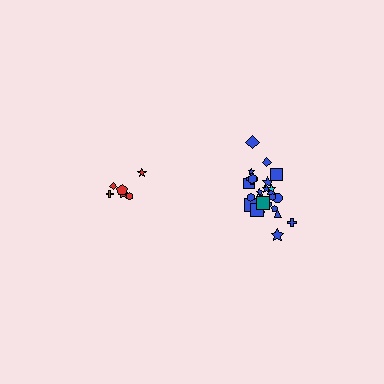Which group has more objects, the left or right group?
The right group.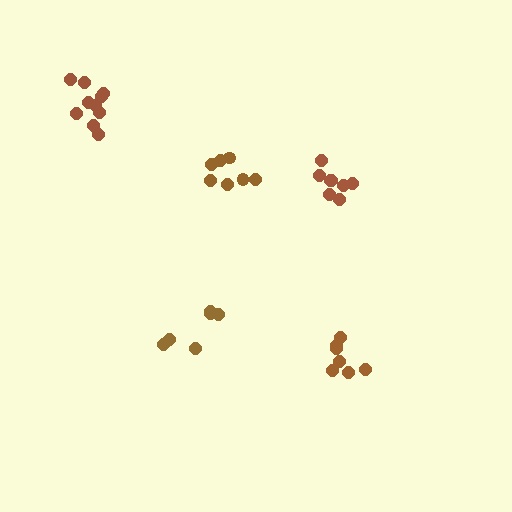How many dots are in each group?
Group 1: 6 dots, Group 2: 10 dots, Group 3: 7 dots, Group 4: 8 dots, Group 5: 7 dots (38 total).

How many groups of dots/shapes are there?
There are 5 groups.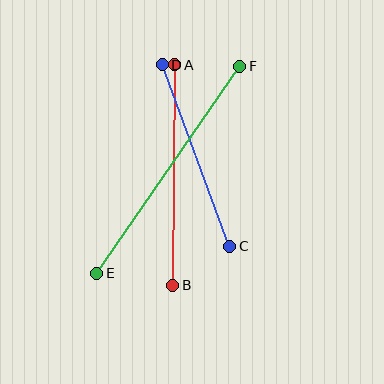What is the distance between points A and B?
The distance is approximately 221 pixels.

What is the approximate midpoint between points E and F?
The midpoint is at approximately (168, 170) pixels.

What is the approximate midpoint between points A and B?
The midpoint is at approximately (174, 175) pixels.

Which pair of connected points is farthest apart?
Points E and F are farthest apart.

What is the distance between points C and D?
The distance is approximately 194 pixels.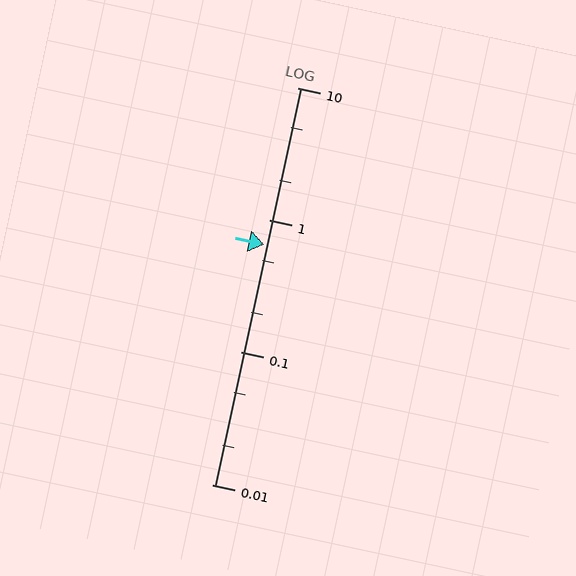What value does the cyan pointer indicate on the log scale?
The pointer indicates approximately 0.65.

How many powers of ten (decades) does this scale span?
The scale spans 3 decades, from 0.01 to 10.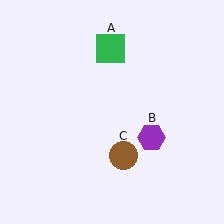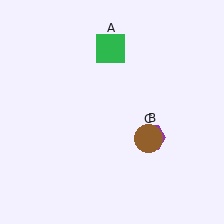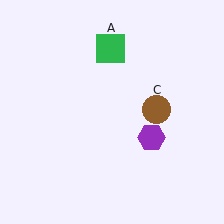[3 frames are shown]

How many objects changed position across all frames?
1 object changed position: brown circle (object C).